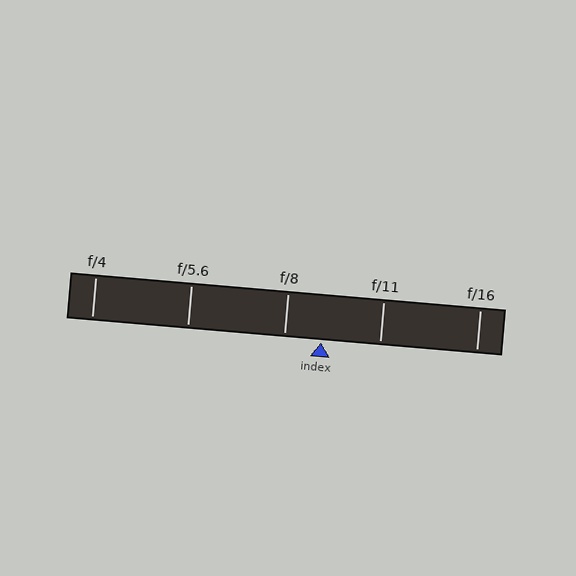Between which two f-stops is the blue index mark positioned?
The index mark is between f/8 and f/11.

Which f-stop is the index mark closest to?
The index mark is closest to f/8.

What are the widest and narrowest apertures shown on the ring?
The widest aperture shown is f/4 and the narrowest is f/16.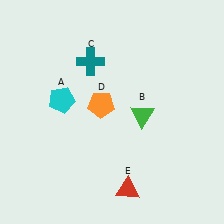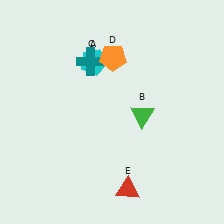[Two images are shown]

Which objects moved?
The objects that moved are: the cyan pentagon (A), the orange pentagon (D).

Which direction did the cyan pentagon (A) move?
The cyan pentagon (A) moved up.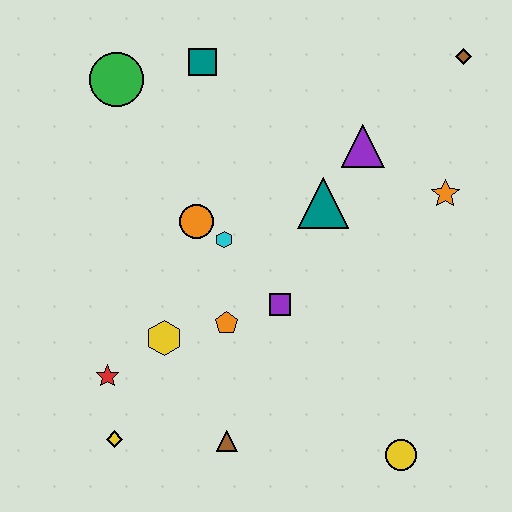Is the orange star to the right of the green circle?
Yes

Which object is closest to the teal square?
The green circle is closest to the teal square.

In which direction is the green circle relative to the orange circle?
The green circle is above the orange circle.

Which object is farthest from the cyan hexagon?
The brown diamond is farthest from the cyan hexagon.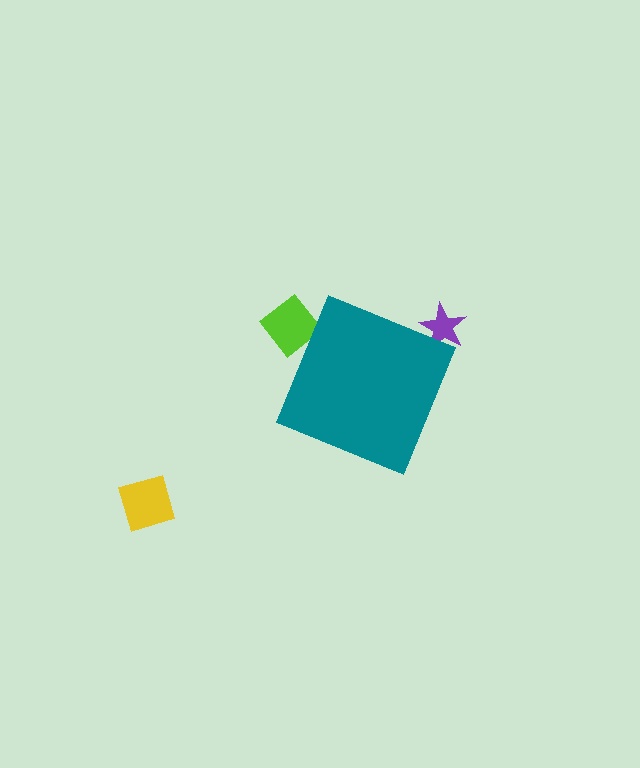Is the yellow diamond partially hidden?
No, the yellow diamond is fully visible.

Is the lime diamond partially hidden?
Yes, the lime diamond is partially hidden behind the teal diamond.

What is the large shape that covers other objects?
A teal diamond.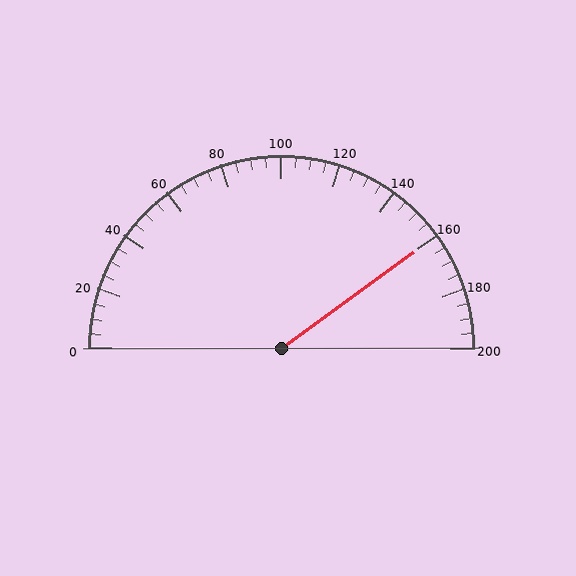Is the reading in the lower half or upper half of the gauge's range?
The reading is in the upper half of the range (0 to 200).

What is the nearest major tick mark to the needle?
The nearest major tick mark is 160.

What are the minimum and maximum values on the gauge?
The gauge ranges from 0 to 200.